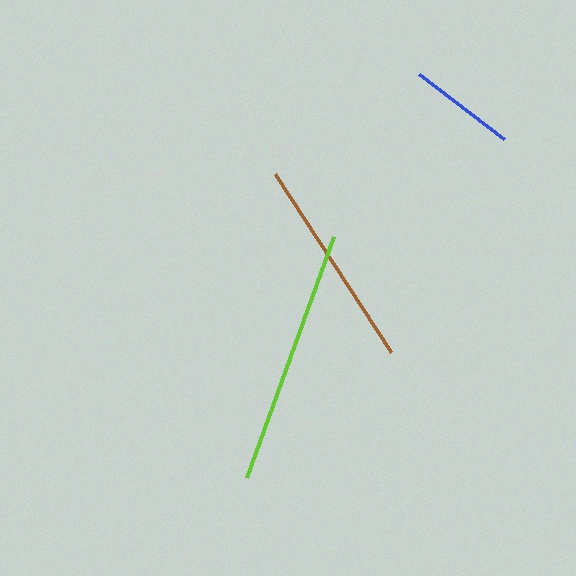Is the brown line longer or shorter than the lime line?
The lime line is longer than the brown line.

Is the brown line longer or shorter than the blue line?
The brown line is longer than the blue line.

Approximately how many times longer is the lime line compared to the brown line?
The lime line is approximately 1.2 times the length of the brown line.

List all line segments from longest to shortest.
From longest to shortest: lime, brown, blue.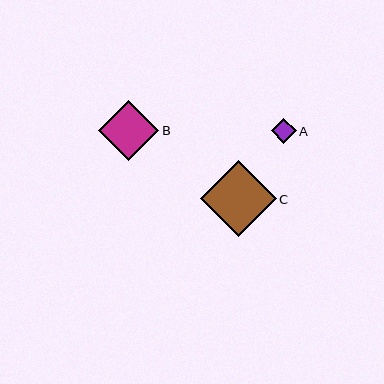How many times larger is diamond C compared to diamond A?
Diamond C is approximately 3.0 times the size of diamond A.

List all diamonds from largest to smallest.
From largest to smallest: C, B, A.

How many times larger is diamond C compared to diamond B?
Diamond C is approximately 1.3 times the size of diamond B.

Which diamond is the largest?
Diamond C is the largest with a size of approximately 76 pixels.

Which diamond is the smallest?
Diamond A is the smallest with a size of approximately 25 pixels.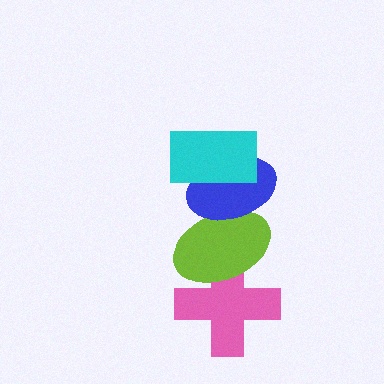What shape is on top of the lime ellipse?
The blue ellipse is on top of the lime ellipse.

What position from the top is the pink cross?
The pink cross is 4th from the top.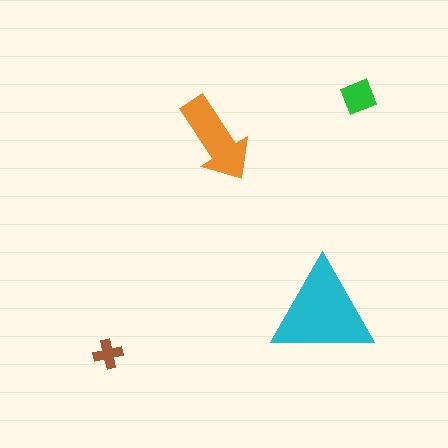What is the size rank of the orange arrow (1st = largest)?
2nd.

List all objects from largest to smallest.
The cyan triangle, the orange arrow, the green diamond, the brown cross.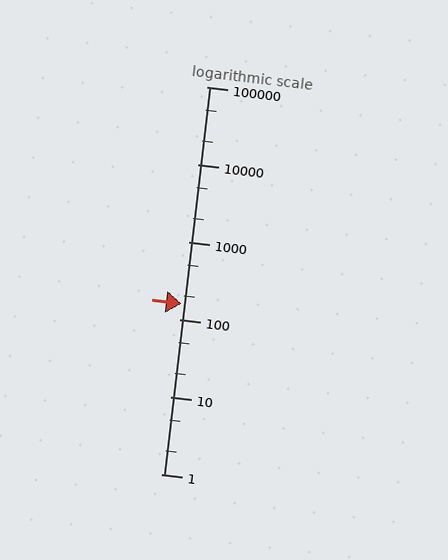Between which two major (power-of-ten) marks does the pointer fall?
The pointer is between 100 and 1000.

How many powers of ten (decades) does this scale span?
The scale spans 5 decades, from 1 to 100000.